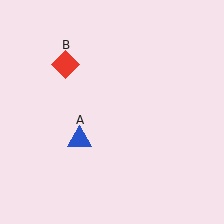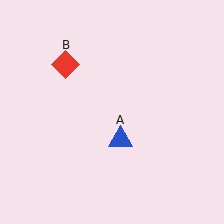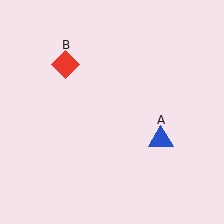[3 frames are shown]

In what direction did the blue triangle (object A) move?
The blue triangle (object A) moved right.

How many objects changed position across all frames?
1 object changed position: blue triangle (object A).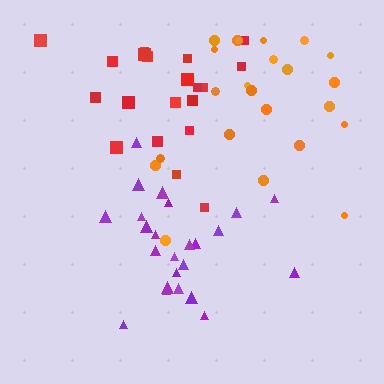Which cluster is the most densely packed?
Red.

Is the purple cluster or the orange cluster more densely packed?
Purple.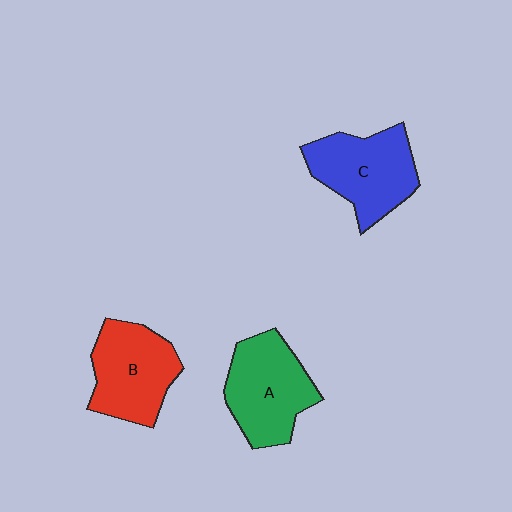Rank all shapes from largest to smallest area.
From largest to smallest: A (green), C (blue), B (red).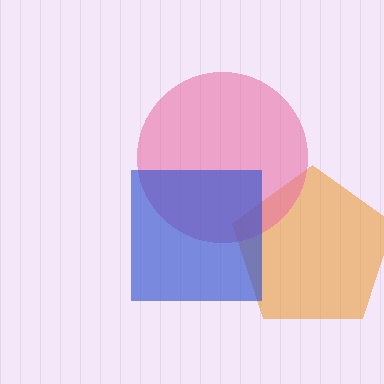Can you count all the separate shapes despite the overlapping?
Yes, there are 3 separate shapes.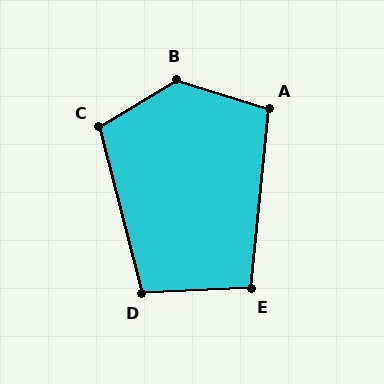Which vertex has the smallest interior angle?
E, at approximately 98 degrees.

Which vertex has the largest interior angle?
B, at approximately 131 degrees.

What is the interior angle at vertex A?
Approximately 102 degrees (obtuse).